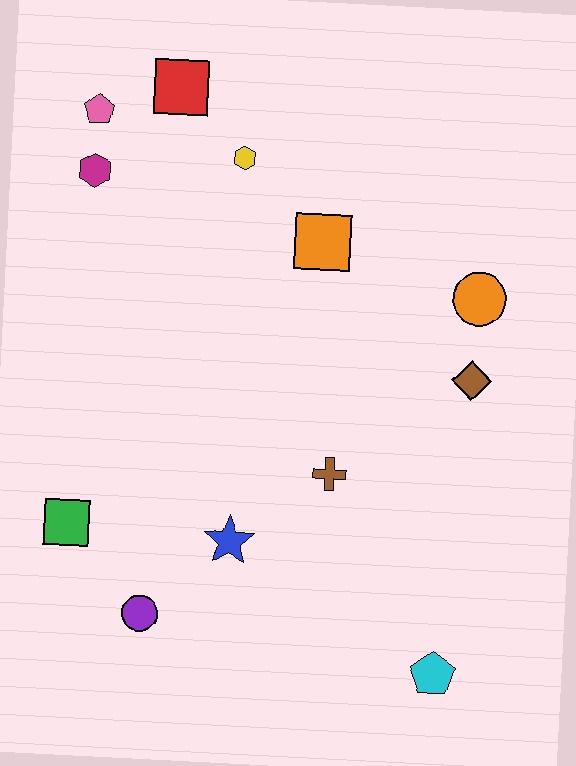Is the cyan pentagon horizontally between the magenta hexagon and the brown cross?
No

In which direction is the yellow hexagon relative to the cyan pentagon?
The yellow hexagon is above the cyan pentagon.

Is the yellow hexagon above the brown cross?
Yes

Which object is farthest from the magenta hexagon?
The cyan pentagon is farthest from the magenta hexagon.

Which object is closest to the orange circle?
The brown diamond is closest to the orange circle.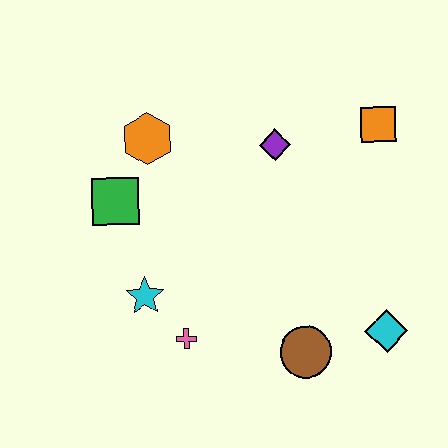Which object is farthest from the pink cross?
The orange square is farthest from the pink cross.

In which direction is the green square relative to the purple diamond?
The green square is to the left of the purple diamond.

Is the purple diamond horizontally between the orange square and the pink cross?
Yes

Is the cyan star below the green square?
Yes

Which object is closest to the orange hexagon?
The green square is closest to the orange hexagon.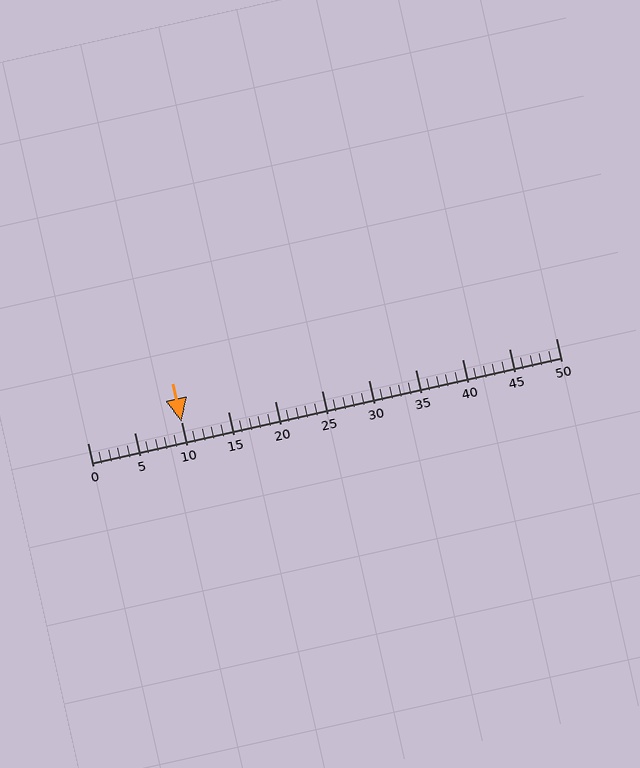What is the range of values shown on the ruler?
The ruler shows values from 0 to 50.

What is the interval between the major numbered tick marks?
The major tick marks are spaced 5 units apart.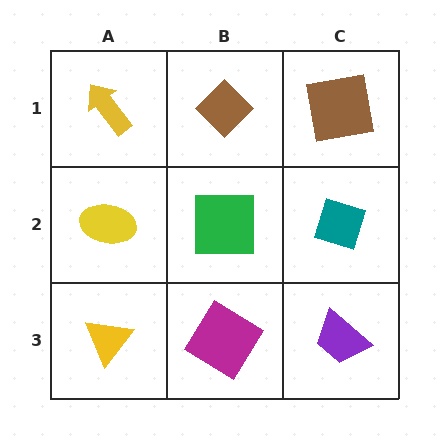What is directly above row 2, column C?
A brown square.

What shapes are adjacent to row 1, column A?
A yellow ellipse (row 2, column A), a brown diamond (row 1, column B).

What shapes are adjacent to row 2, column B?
A brown diamond (row 1, column B), a magenta diamond (row 3, column B), a yellow ellipse (row 2, column A), a teal diamond (row 2, column C).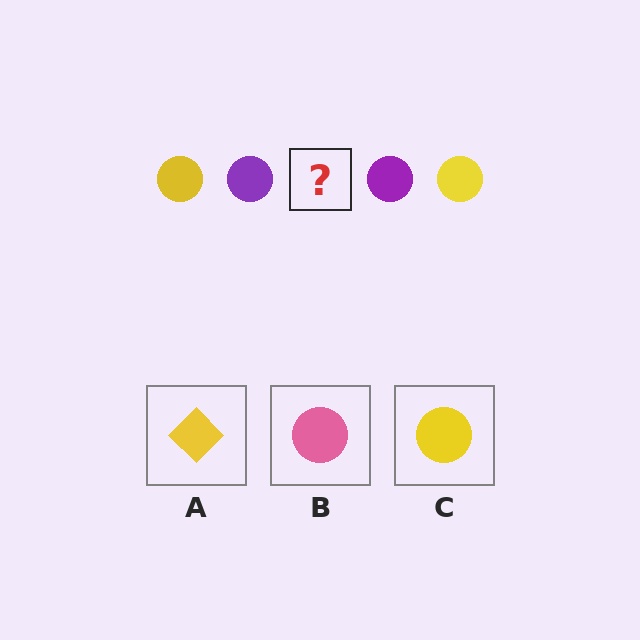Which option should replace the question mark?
Option C.